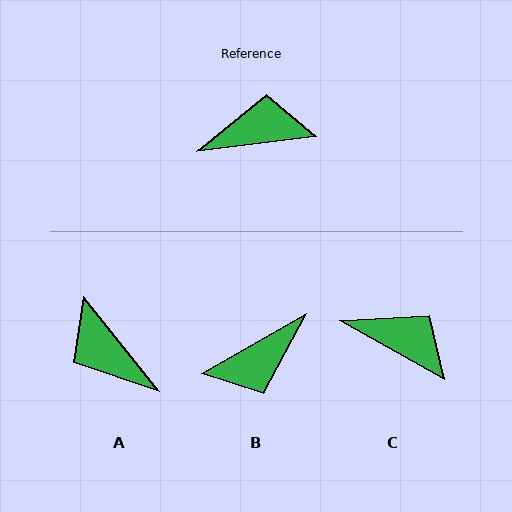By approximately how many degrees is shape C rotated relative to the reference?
Approximately 37 degrees clockwise.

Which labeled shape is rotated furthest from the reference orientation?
B, about 158 degrees away.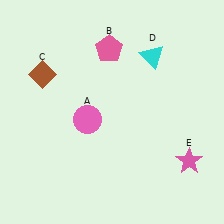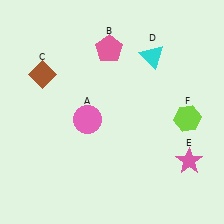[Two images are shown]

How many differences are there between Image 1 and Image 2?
There is 1 difference between the two images.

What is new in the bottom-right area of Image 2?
A lime hexagon (F) was added in the bottom-right area of Image 2.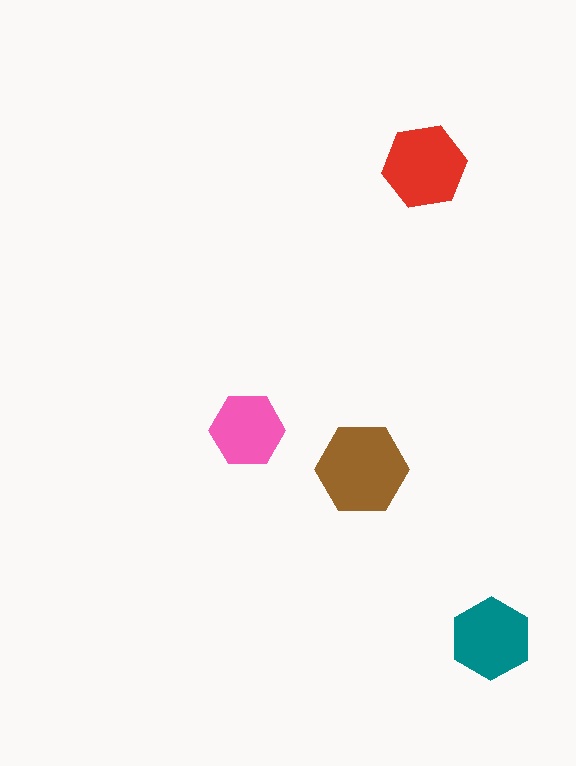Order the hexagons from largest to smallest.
the brown one, the red one, the teal one, the pink one.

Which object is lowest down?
The teal hexagon is bottommost.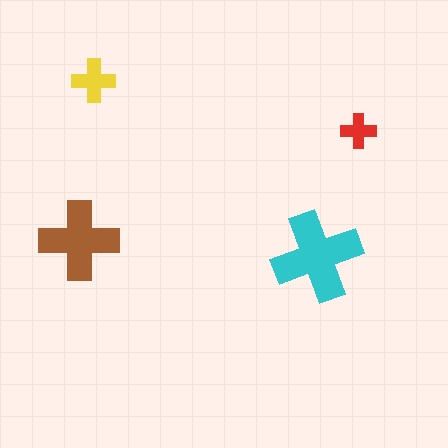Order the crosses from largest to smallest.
the cyan one, the brown one, the yellow one, the red one.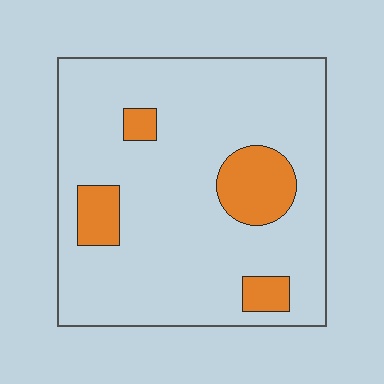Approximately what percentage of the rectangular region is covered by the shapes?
Approximately 15%.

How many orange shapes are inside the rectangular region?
4.